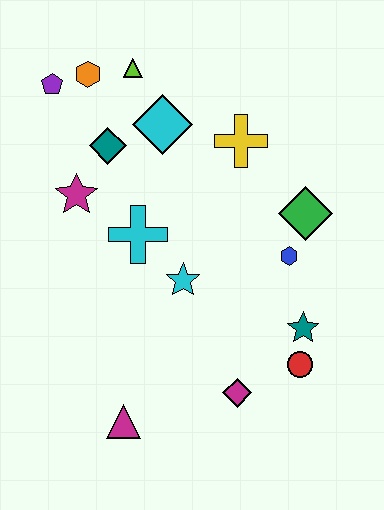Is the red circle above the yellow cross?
No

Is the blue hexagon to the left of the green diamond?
Yes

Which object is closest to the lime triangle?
The orange hexagon is closest to the lime triangle.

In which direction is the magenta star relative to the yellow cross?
The magenta star is to the left of the yellow cross.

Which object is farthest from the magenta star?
The red circle is farthest from the magenta star.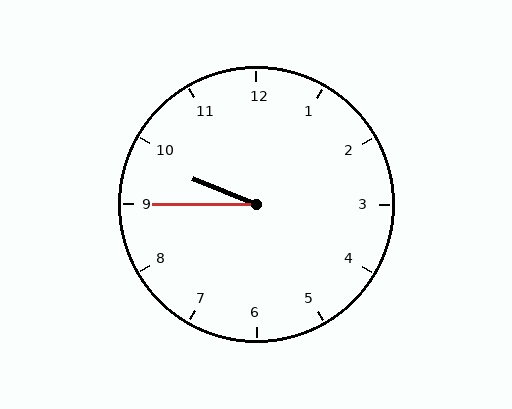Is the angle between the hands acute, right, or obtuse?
It is acute.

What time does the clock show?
9:45.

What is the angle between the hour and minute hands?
Approximately 22 degrees.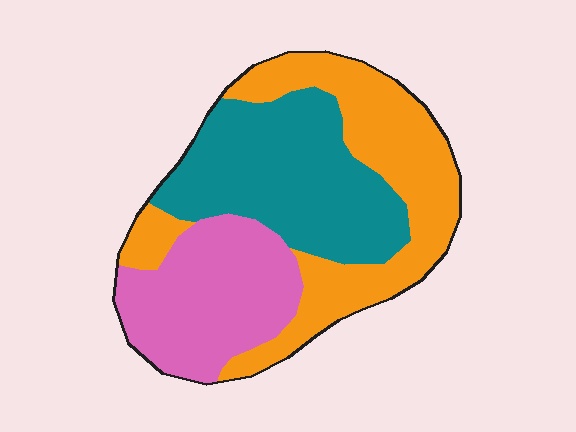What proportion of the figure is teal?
Teal takes up about one third (1/3) of the figure.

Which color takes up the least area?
Pink, at roughly 30%.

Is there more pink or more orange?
Orange.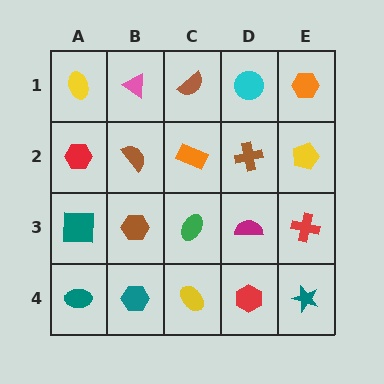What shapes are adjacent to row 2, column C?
A brown semicircle (row 1, column C), a green ellipse (row 3, column C), a brown semicircle (row 2, column B), a brown cross (row 2, column D).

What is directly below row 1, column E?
A yellow pentagon.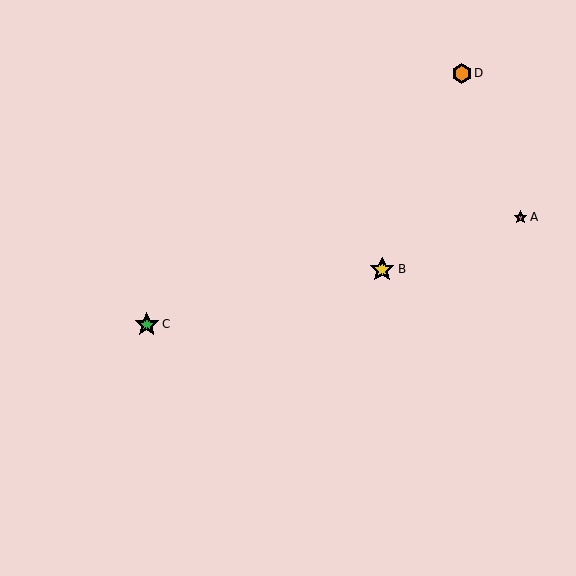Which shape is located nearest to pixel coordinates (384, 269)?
The yellow star (labeled B) at (382, 269) is nearest to that location.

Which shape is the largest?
The yellow star (labeled B) is the largest.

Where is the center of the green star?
The center of the green star is at (147, 324).